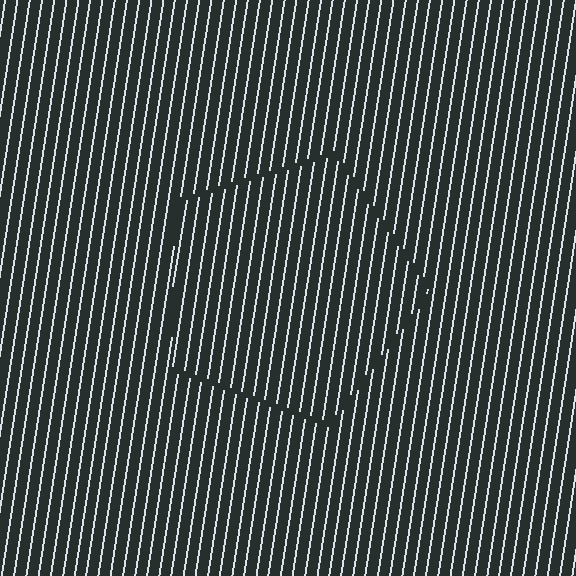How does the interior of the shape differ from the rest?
The interior of the shape contains the same grating, shifted by half a period — the contour is defined by the phase discontinuity where line-ends from the inner and outer gratings abut.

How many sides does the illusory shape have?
5 sides — the line-ends trace a pentagon.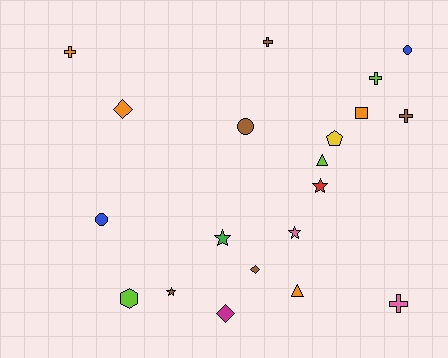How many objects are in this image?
There are 20 objects.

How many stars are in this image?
There are 4 stars.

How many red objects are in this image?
There is 1 red object.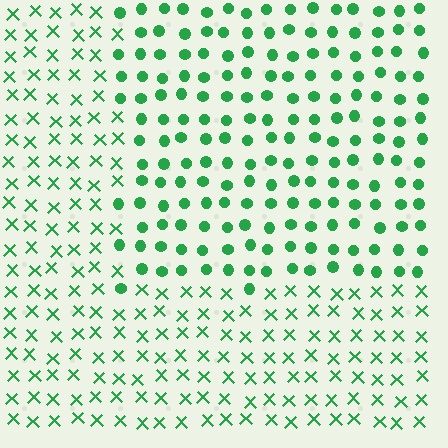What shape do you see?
I see a rectangle.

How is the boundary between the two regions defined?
The boundary is defined by a change in element shape: circles inside vs. X marks outside. All elements share the same color and spacing.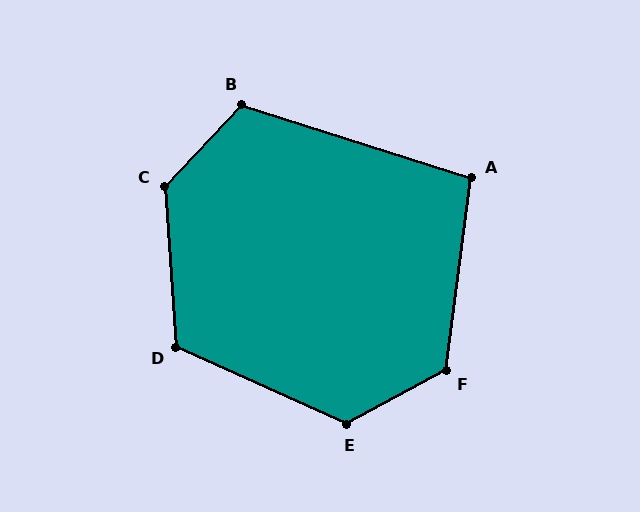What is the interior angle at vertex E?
Approximately 127 degrees (obtuse).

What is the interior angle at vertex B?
Approximately 116 degrees (obtuse).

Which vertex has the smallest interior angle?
A, at approximately 100 degrees.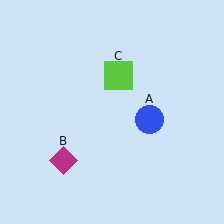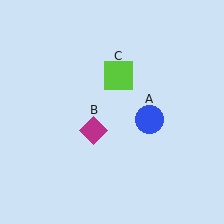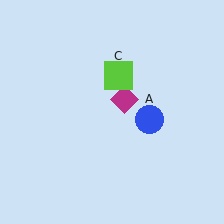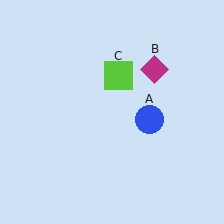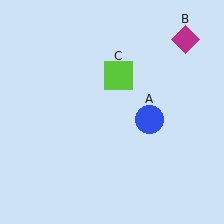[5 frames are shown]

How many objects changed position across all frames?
1 object changed position: magenta diamond (object B).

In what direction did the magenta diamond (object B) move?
The magenta diamond (object B) moved up and to the right.